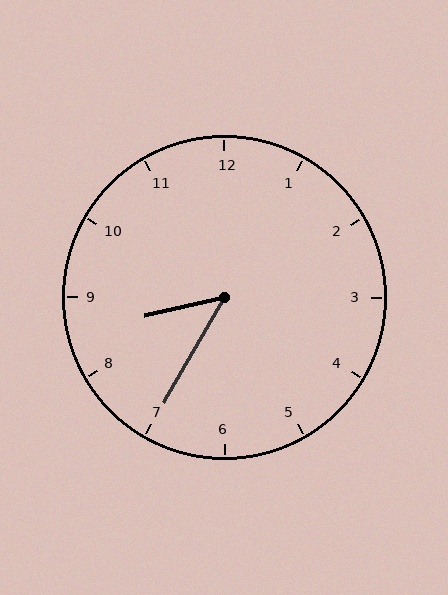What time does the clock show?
8:35.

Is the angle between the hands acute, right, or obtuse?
It is acute.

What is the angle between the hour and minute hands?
Approximately 48 degrees.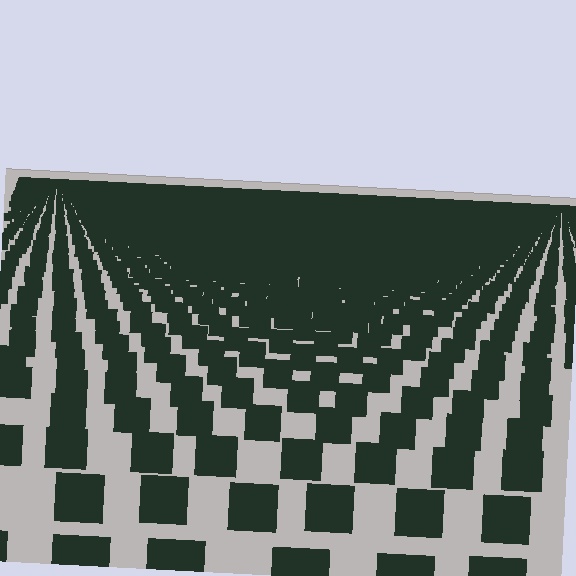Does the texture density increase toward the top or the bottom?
Density increases toward the top.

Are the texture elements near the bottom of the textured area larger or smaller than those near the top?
Larger. Near the bottom, elements are closer to the viewer and appear at a bigger on-screen size.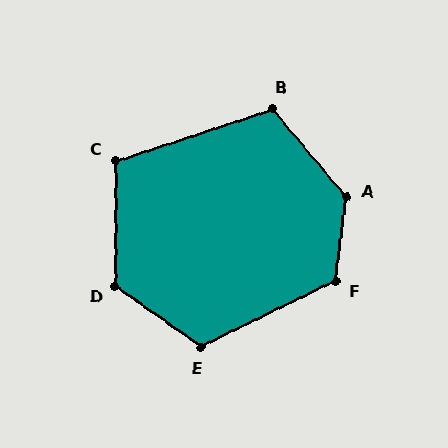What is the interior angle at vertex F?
Approximately 124 degrees (obtuse).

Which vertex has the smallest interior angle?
C, at approximately 109 degrees.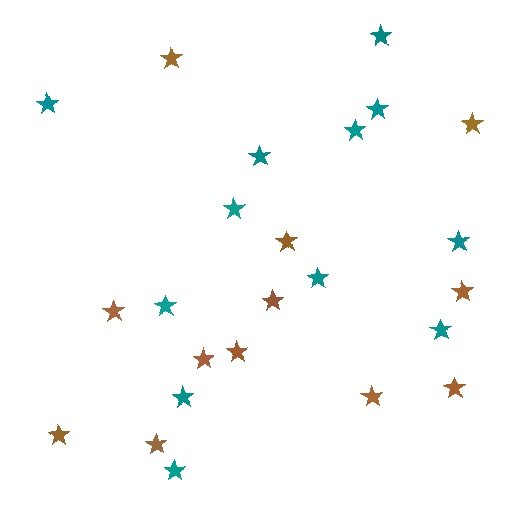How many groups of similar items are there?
There are 2 groups: one group of brown stars (12) and one group of teal stars (12).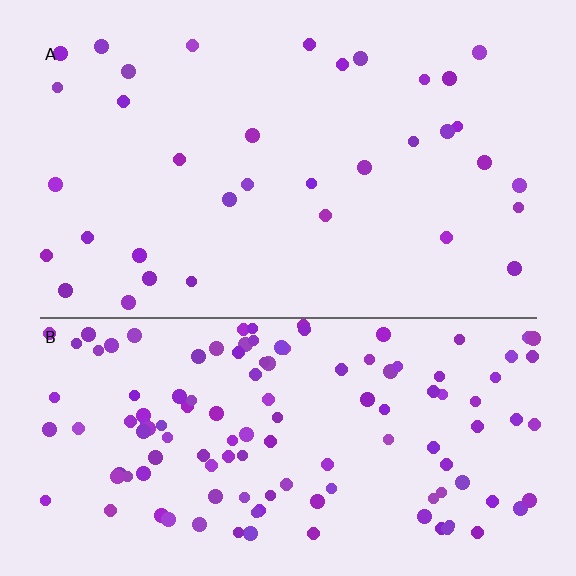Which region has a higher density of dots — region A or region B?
B (the bottom).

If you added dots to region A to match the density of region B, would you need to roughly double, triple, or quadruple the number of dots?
Approximately quadruple.